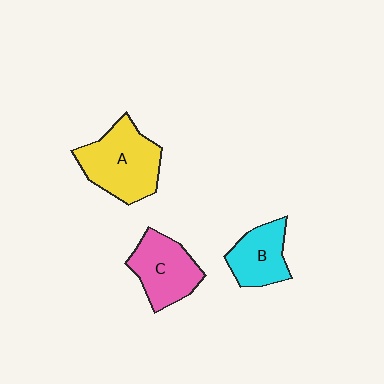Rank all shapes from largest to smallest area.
From largest to smallest: A (yellow), C (pink), B (cyan).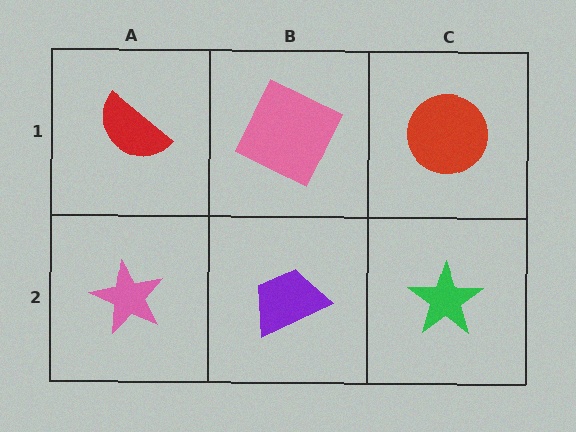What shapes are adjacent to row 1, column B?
A purple trapezoid (row 2, column B), a red semicircle (row 1, column A), a red circle (row 1, column C).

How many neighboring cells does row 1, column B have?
3.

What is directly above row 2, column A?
A red semicircle.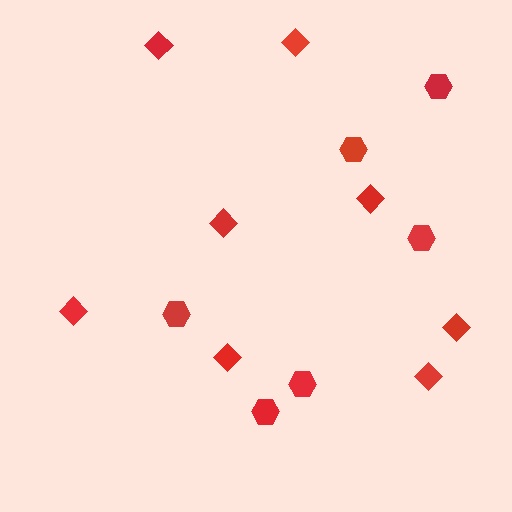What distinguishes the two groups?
There are 2 groups: one group of diamonds (8) and one group of hexagons (6).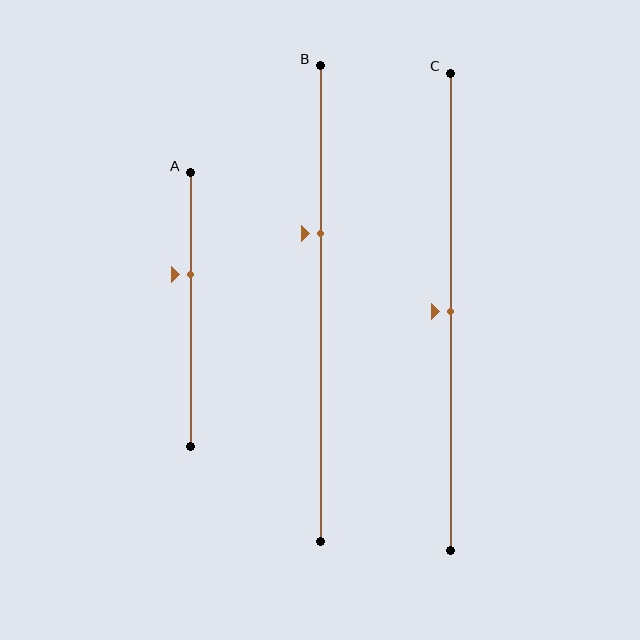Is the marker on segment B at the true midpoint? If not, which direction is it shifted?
No, the marker on segment B is shifted upward by about 15% of the segment length.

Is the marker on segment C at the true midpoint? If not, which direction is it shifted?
Yes, the marker on segment C is at the true midpoint.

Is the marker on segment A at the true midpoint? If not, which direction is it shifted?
No, the marker on segment A is shifted upward by about 13% of the segment length.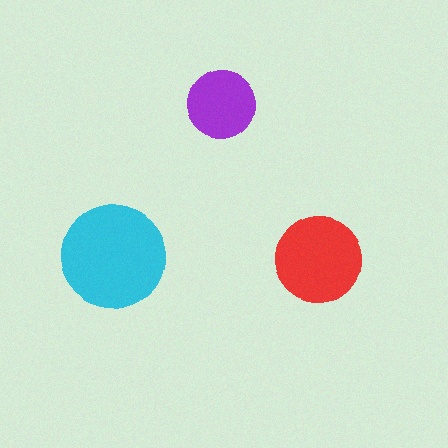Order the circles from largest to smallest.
the cyan one, the red one, the purple one.